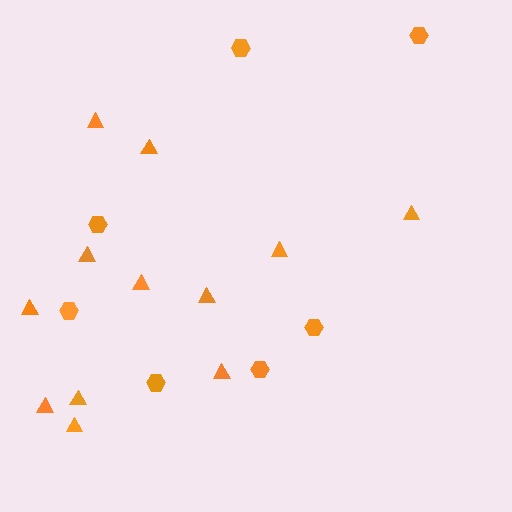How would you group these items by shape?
There are 2 groups: one group of triangles (12) and one group of hexagons (7).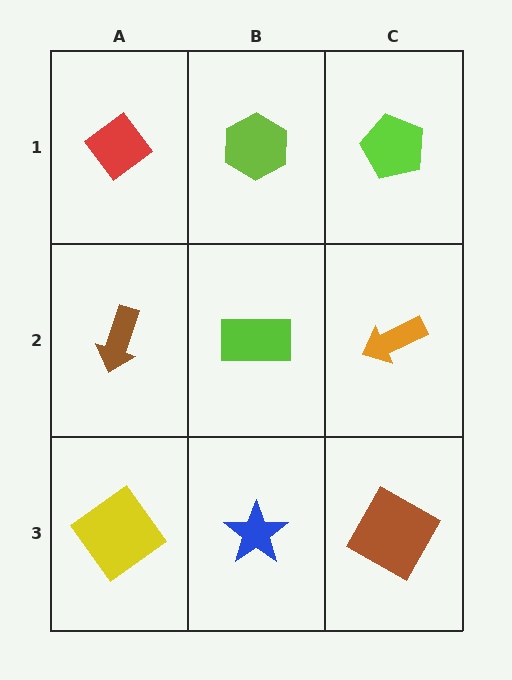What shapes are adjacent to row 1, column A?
A brown arrow (row 2, column A), a lime hexagon (row 1, column B).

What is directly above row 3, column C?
An orange arrow.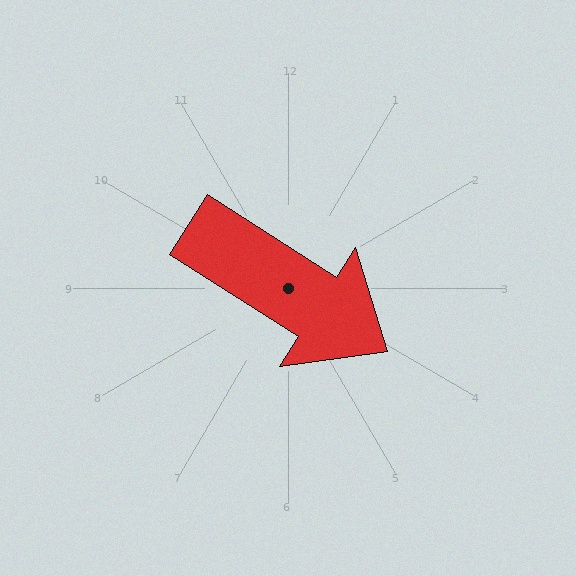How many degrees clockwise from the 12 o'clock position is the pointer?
Approximately 123 degrees.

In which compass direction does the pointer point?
Southeast.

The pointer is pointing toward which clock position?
Roughly 4 o'clock.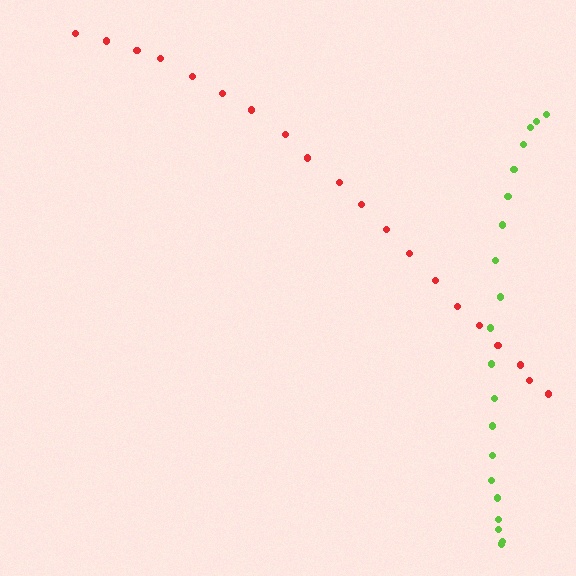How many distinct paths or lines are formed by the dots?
There are 2 distinct paths.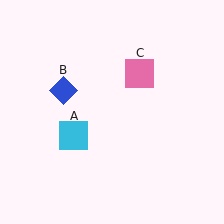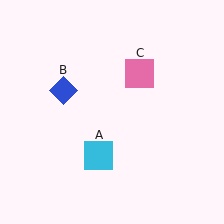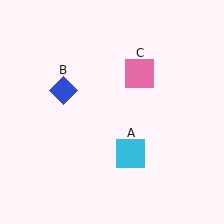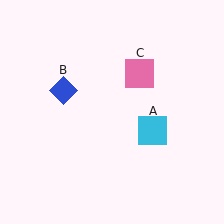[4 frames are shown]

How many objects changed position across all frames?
1 object changed position: cyan square (object A).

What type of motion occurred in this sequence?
The cyan square (object A) rotated counterclockwise around the center of the scene.